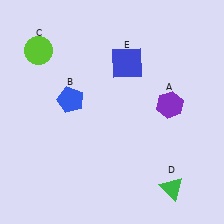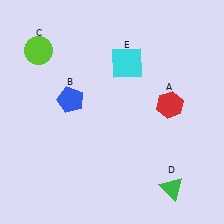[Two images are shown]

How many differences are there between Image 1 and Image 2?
There are 2 differences between the two images.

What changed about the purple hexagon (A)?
In Image 1, A is purple. In Image 2, it changed to red.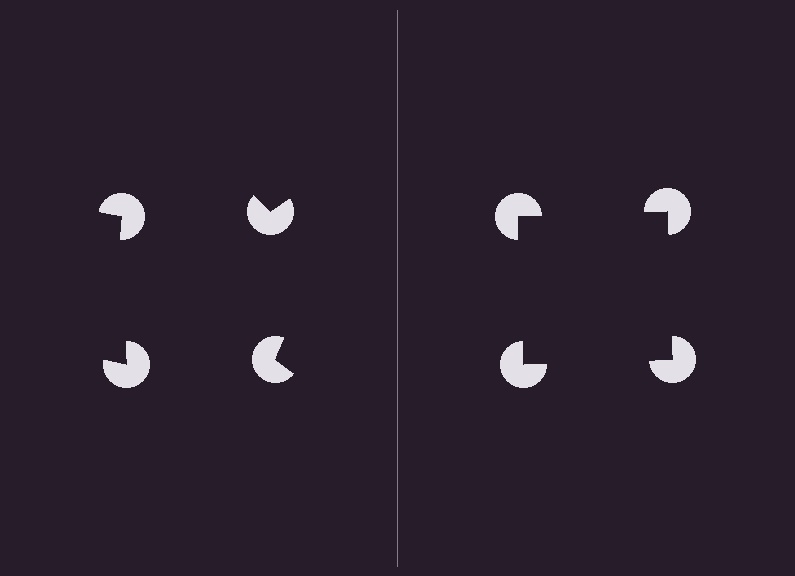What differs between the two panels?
The pac-man discs are positioned identically on both sides; only the wedge orientations differ. On the right they align to a square; on the left they are misaligned.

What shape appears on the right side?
An illusory square.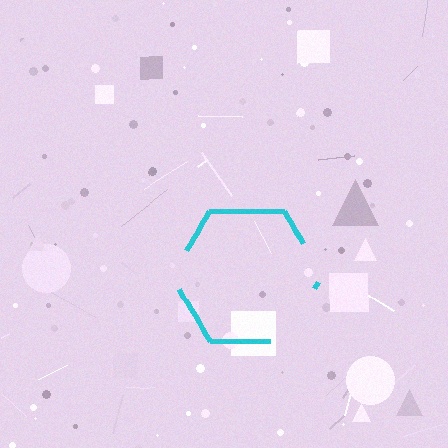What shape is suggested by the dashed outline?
The dashed outline suggests a hexagon.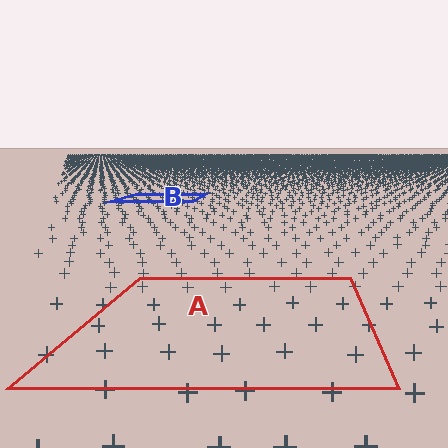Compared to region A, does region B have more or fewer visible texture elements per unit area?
Region B has more texture elements per unit area — they are packed more densely because it is farther away.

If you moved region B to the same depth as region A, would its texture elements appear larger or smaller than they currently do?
They would appear larger. At a closer depth, the same texture elements are projected at a bigger on-screen size.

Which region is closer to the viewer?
Region A is closer. The texture elements there are larger and more spread out.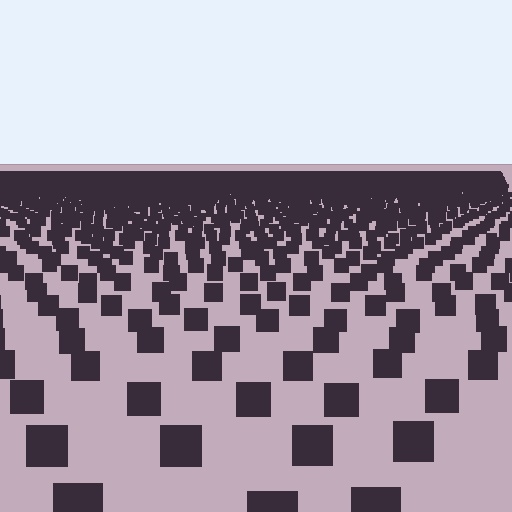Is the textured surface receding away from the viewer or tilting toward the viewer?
The surface is receding away from the viewer. Texture elements get smaller and denser toward the top.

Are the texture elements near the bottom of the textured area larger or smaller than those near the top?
Larger. Near the bottom, elements are closer to the viewer and appear at a bigger on-screen size.